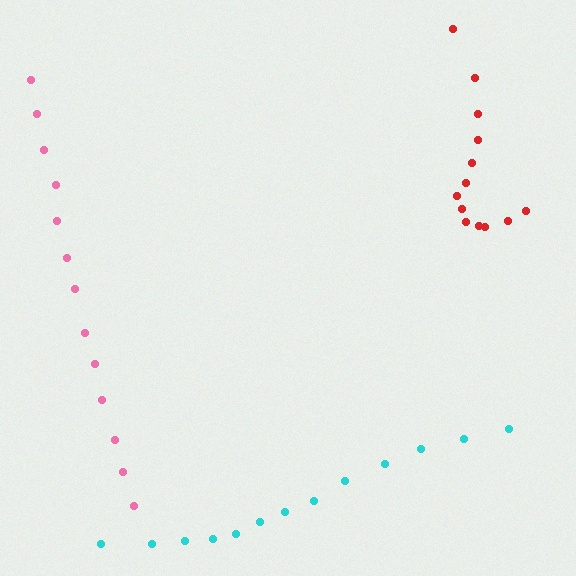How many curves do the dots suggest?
There are 3 distinct paths.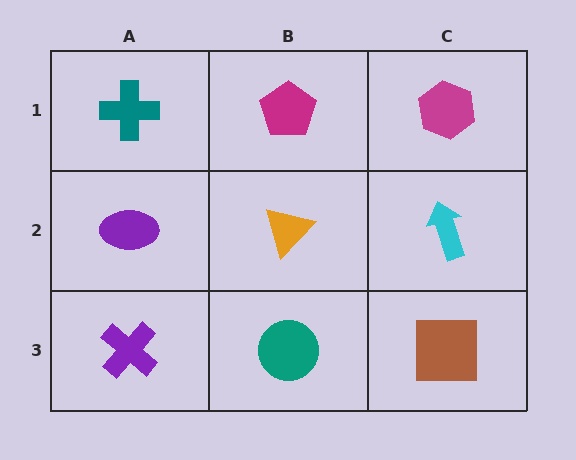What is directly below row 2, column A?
A purple cross.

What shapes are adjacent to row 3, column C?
A cyan arrow (row 2, column C), a teal circle (row 3, column B).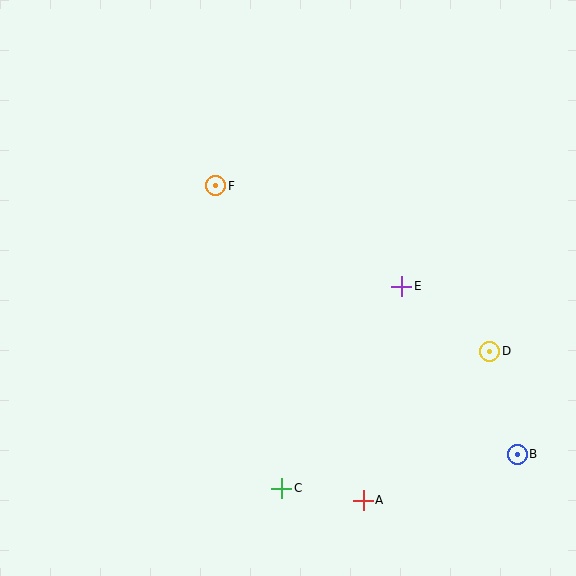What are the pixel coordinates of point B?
Point B is at (517, 454).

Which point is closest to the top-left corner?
Point F is closest to the top-left corner.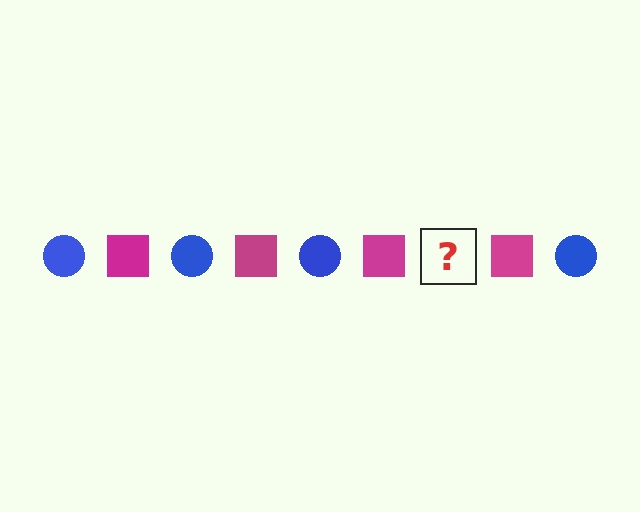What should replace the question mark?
The question mark should be replaced with a blue circle.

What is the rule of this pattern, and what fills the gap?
The rule is that the pattern alternates between blue circle and magenta square. The gap should be filled with a blue circle.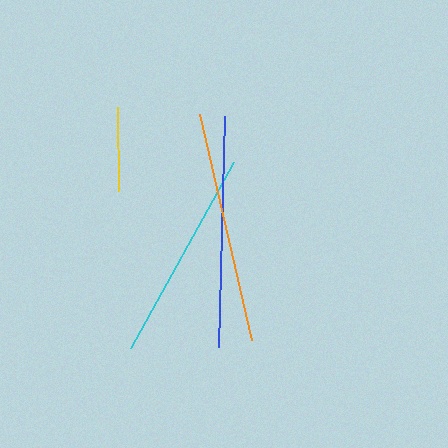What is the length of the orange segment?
The orange segment is approximately 231 pixels long.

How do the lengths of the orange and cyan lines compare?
The orange and cyan lines are approximately the same length.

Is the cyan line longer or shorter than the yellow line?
The cyan line is longer than the yellow line.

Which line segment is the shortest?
The yellow line is the shortest at approximately 84 pixels.